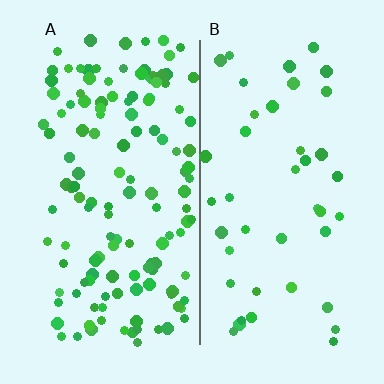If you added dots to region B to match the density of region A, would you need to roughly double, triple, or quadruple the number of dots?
Approximately triple.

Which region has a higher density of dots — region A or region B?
A (the left).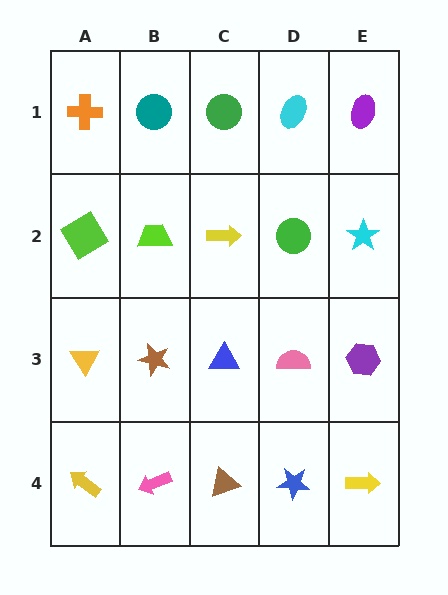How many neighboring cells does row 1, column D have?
3.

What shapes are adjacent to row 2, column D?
A cyan ellipse (row 1, column D), a pink semicircle (row 3, column D), a yellow arrow (row 2, column C), a cyan star (row 2, column E).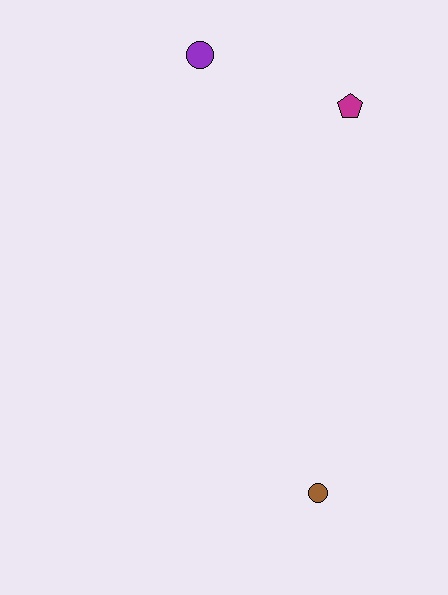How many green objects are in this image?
There are no green objects.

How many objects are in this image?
There are 3 objects.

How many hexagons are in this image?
There are no hexagons.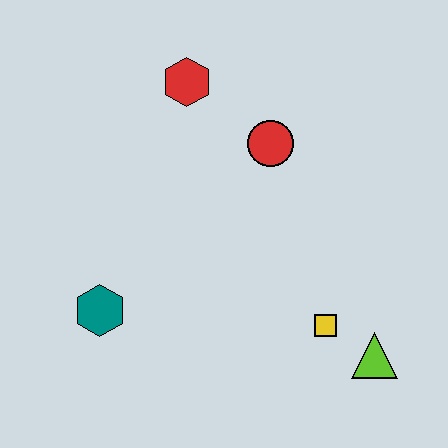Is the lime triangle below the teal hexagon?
Yes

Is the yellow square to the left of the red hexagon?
No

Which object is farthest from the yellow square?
The red hexagon is farthest from the yellow square.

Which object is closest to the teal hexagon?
The yellow square is closest to the teal hexagon.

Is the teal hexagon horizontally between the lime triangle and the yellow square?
No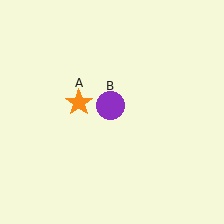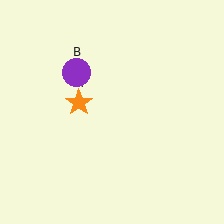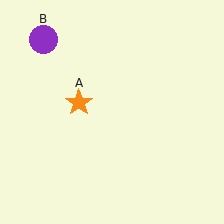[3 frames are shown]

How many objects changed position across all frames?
1 object changed position: purple circle (object B).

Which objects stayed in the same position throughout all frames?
Orange star (object A) remained stationary.